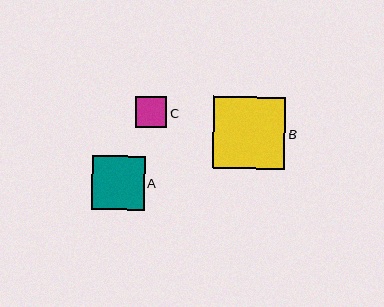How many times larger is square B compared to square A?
Square B is approximately 1.3 times the size of square A.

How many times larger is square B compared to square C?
Square B is approximately 2.3 times the size of square C.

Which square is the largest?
Square B is the largest with a size of approximately 72 pixels.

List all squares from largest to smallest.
From largest to smallest: B, A, C.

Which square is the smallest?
Square C is the smallest with a size of approximately 31 pixels.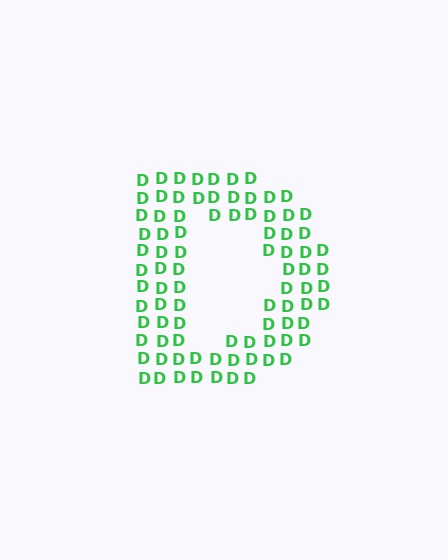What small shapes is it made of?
It is made of small letter D's.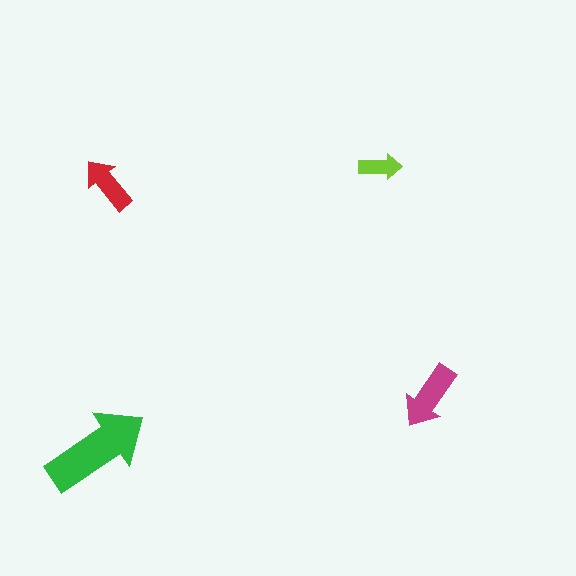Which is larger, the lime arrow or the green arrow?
The green one.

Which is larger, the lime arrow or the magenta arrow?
The magenta one.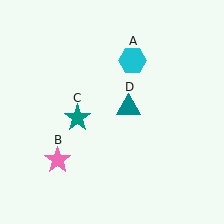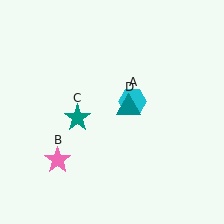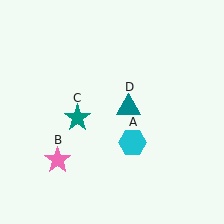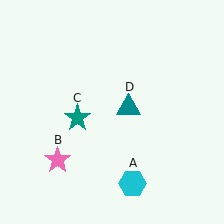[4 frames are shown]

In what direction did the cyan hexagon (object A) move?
The cyan hexagon (object A) moved down.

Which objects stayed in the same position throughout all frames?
Pink star (object B) and teal star (object C) and teal triangle (object D) remained stationary.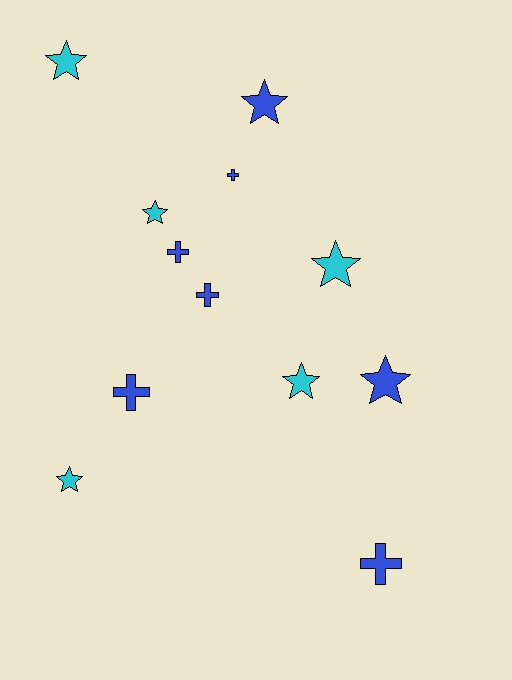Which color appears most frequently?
Blue, with 7 objects.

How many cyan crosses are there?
There are no cyan crosses.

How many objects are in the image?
There are 12 objects.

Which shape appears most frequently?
Star, with 7 objects.